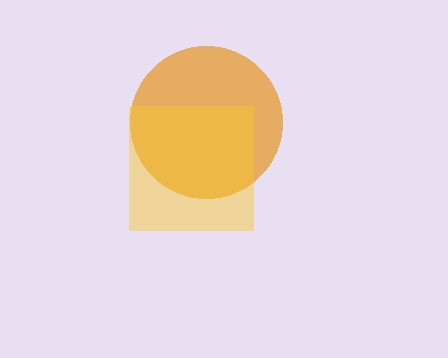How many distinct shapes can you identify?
There are 2 distinct shapes: an orange circle, a yellow square.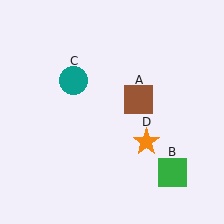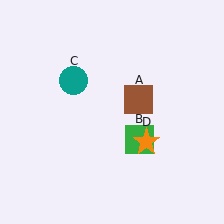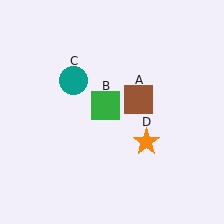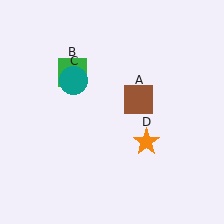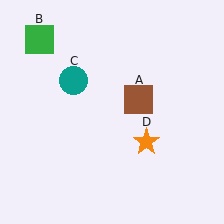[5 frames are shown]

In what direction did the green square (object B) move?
The green square (object B) moved up and to the left.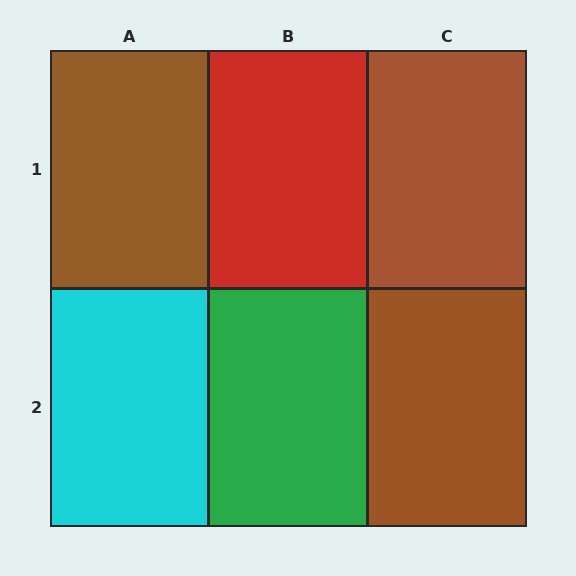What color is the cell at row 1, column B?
Red.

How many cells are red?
1 cell is red.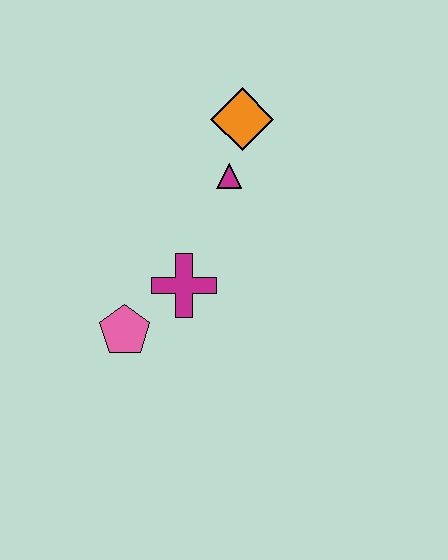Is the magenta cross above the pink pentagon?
Yes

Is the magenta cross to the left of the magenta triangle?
Yes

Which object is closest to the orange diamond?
The magenta triangle is closest to the orange diamond.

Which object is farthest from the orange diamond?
The pink pentagon is farthest from the orange diamond.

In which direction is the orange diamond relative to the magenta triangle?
The orange diamond is above the magenta triangle.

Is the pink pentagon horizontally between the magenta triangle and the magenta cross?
No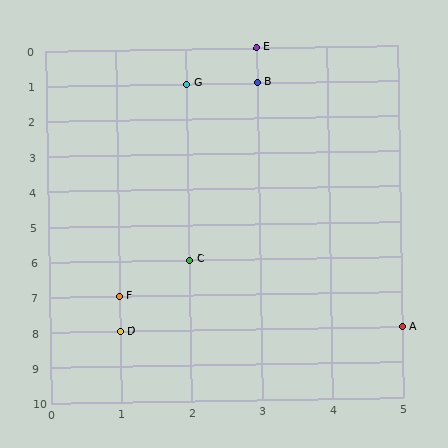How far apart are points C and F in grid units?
Points C and F are 1 column and 1 row apart (about 1.4 grid units diagonally).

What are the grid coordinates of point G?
Point G is at grid coordinates (2, 1).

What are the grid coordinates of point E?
Point E is at grid coordinates (3, 0).